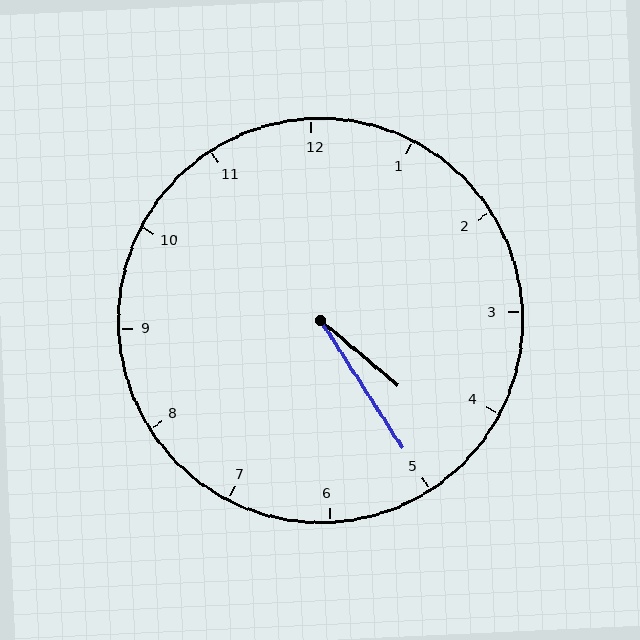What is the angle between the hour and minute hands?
Approximately 18 degrees.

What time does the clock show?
4:25.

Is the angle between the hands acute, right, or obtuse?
It is acute.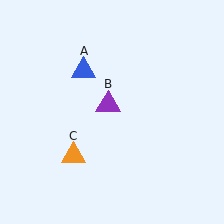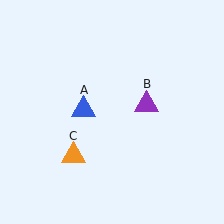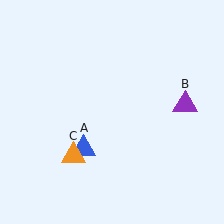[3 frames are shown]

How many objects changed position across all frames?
2 objects changed position: blue triangle (object A), purple triangle (object B).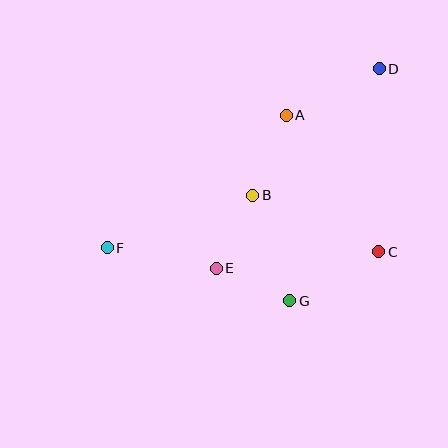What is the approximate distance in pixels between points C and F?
The distance between C and F is approximately 272 pixels.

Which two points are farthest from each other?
Points D and F are farthest from each other.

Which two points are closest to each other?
Points E and G are closest to each other.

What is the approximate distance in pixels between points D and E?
The distance between D and E is approximately 258 pixels.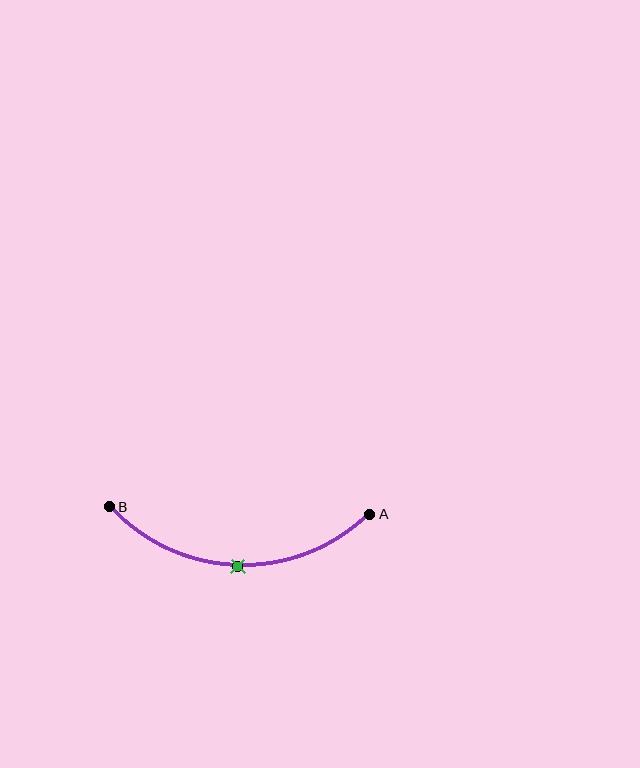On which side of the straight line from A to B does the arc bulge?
The arc bulges below the straight line connecting A and B.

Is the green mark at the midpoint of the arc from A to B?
Yes. The green mark lies on the arc at equal arc-length from both A and B — it is the arc midpoint.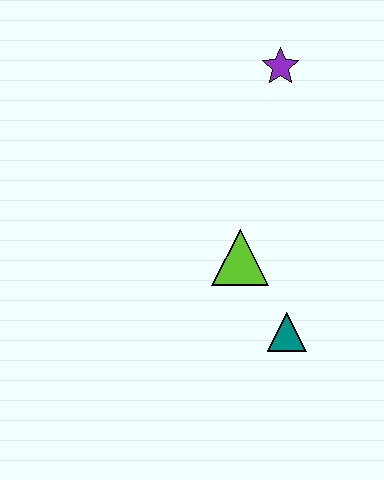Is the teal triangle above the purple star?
No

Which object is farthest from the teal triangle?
The purple star is farthest from the teal triangle.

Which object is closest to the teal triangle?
The lime triangle is closest to the teal triangle.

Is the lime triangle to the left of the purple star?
Yes